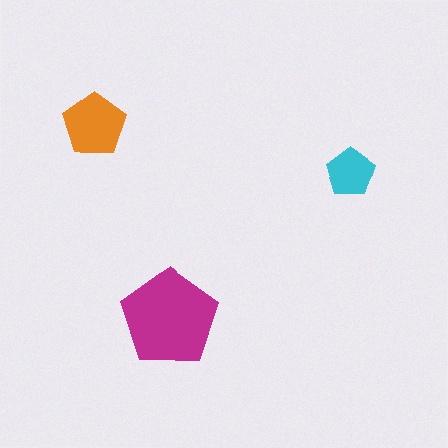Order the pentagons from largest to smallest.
the magenta one, the orange one, the cyan one.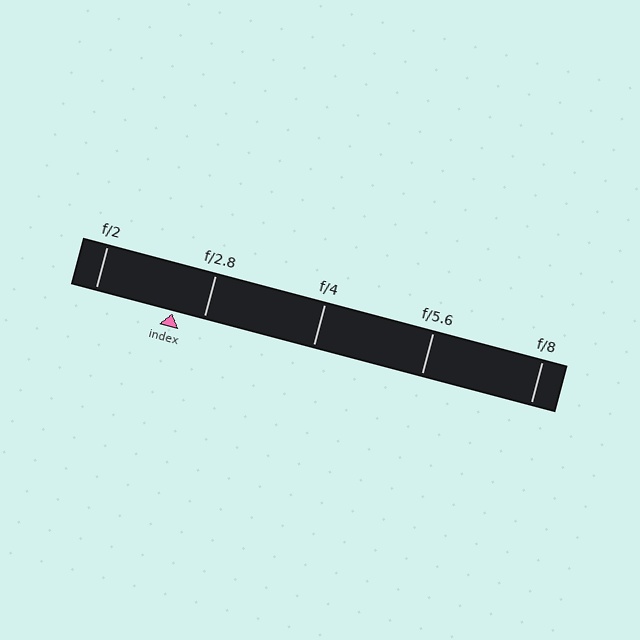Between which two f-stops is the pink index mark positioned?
The index mark is between f/2 and f/2.8.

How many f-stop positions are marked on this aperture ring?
There are 5 f-stop positions marked.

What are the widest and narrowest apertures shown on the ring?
The widest aperture shown is f/2 and the narrowest is f/8.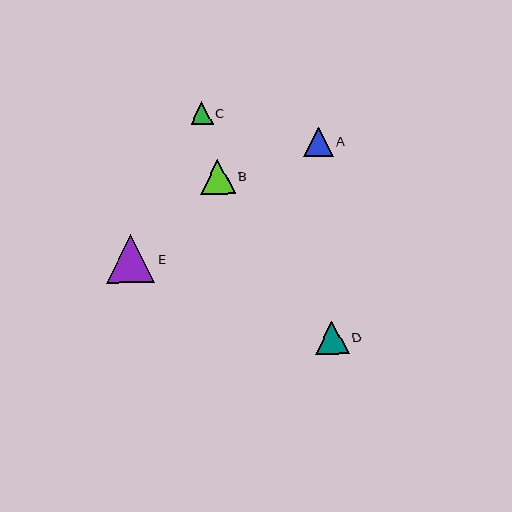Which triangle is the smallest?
Triangle C is the smallest with a size of approximately 22 pixels.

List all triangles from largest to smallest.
From largest to smallest: E, B, D, A, C.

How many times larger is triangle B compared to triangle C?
Triangle B is approximately 1.6 times the size of triangle C.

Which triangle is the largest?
Triangle E is the largest with a size of approximately 48 pixels.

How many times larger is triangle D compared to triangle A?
Triangle D is approximately 1.1 times the size of triangle A.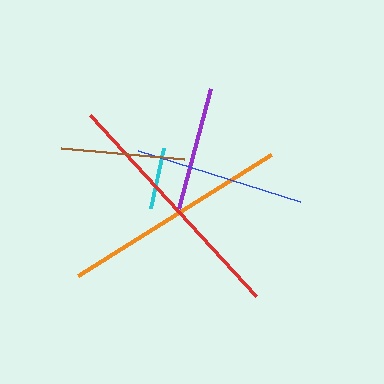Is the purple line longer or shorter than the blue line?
The blue line is longer than the purple line.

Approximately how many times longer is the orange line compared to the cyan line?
The orange line is approximately 3.7 times the length of the cyan line.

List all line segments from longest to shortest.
From longest to shortest: red, orange, blue, purple, brown, cyan.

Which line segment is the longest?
The red line is the longest at approximately 245 pixels.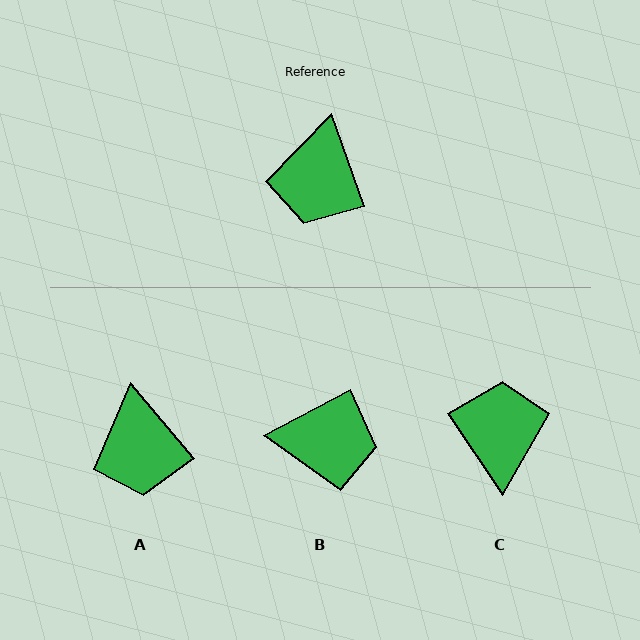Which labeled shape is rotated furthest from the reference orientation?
C, about 166 degrees away.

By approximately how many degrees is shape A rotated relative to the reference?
Approximately 20 degrees counter-clockwise.